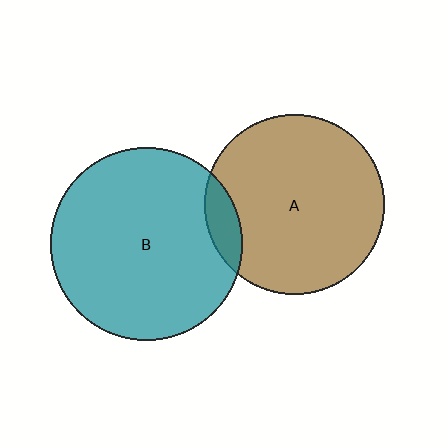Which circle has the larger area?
Circle B (teal).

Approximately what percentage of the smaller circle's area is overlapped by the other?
Approximately 10%.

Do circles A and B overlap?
Yes.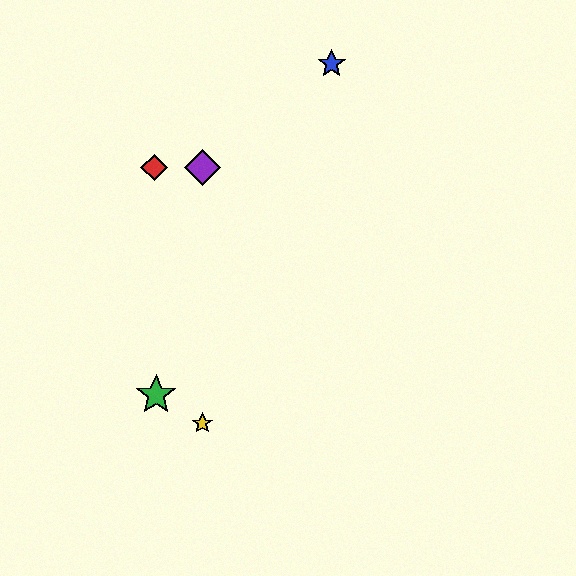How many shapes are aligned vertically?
2 shapes (the yellow star, the purple diamond) are aligned vertically.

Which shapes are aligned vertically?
The yellow star, the purple diamond are aligned vertically.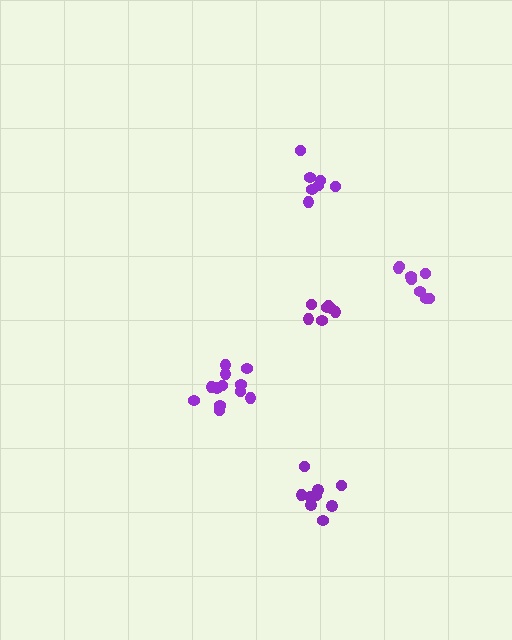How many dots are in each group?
Group 1: 8 dots, Group 2: 12 dots, Group 3: 9 dots, Group 4: 7 dots, Group 5: 8 dots (44 total).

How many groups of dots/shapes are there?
There are 5 groups.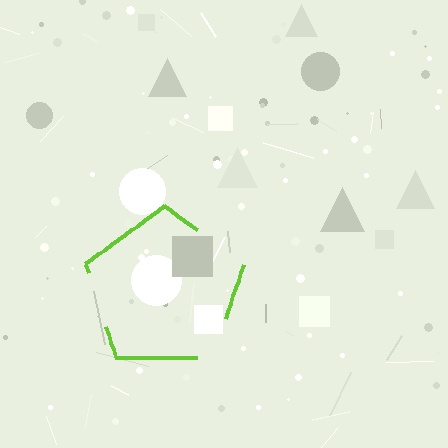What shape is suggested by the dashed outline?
The dashed outline suggests a pentagon.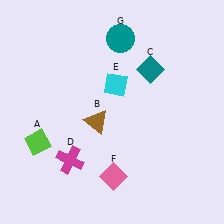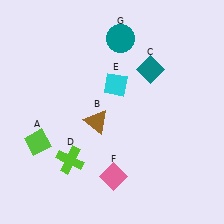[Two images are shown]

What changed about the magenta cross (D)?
In Image 1, D is magenta. In Image 2, it changed to lime.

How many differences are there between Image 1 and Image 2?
There is 1 difference between the two images.